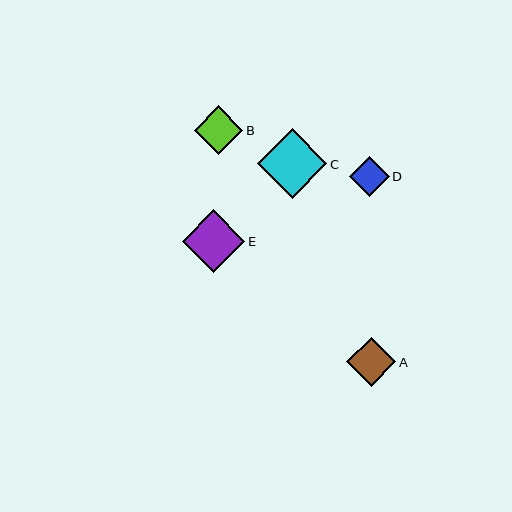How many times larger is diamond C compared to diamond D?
Diamond C is approximately 1.7 times the size of diamond D.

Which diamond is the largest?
Diamond C is the largest with a size of approximately 70 pixels.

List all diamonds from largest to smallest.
From largest to smallest: C, E, A, B, D.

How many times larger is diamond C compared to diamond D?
Diamond C is approximately 1.7 times the size of diamond D.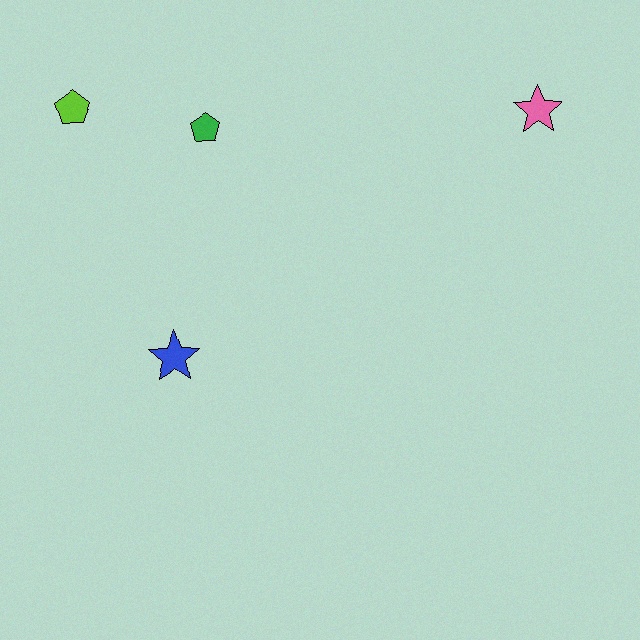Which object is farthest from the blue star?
The pink star is farthest from the blue star.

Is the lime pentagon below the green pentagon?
No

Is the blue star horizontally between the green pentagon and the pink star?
No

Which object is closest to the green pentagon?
The lime pentagon is closest to the green pentagon.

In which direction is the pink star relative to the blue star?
The pink star is to the right of the blue star.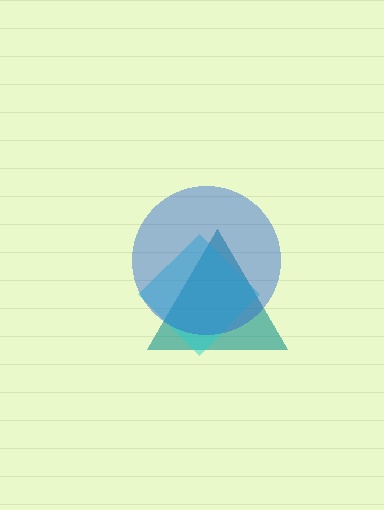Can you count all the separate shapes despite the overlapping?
Yes, there are 3 separate shapes.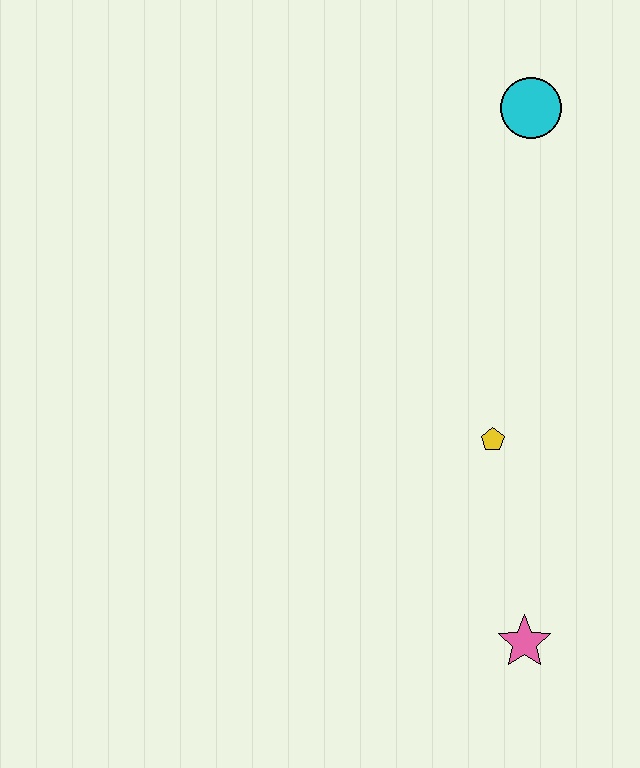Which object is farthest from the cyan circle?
The pink star is farthest from the cyan circle.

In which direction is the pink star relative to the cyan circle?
The pink star is below the cyan circle.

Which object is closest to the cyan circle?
The yellow pentagon is closest to the cyan circle.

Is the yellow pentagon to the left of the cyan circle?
Yes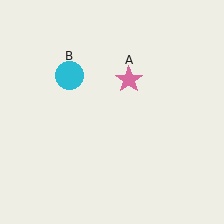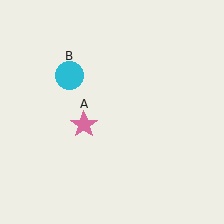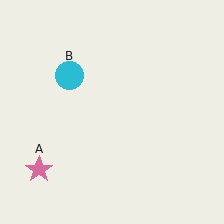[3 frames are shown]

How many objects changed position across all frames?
1 object changed position: pink star (object A).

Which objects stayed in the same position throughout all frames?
Cyan circle (object B) remained stationary.